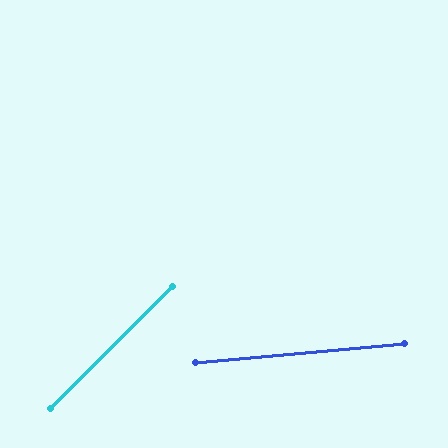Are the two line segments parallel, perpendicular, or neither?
Neither parallel nor perpendicular — they differ by about 40°.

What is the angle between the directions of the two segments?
Approximately 40 degrees.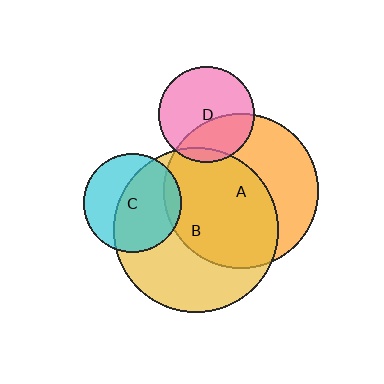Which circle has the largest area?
Circle B (yellow).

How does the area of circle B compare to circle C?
Approximately 2.8 times.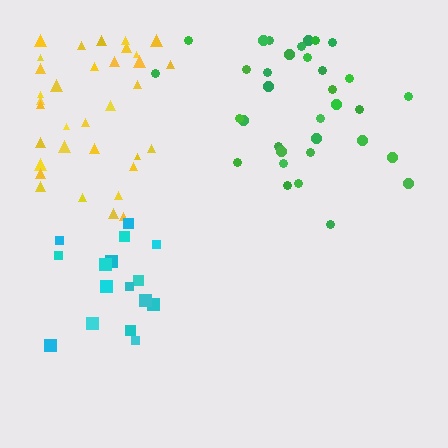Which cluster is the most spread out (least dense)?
Green.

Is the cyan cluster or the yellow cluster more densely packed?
Cyan.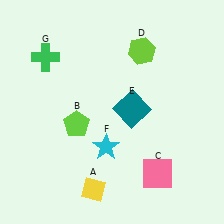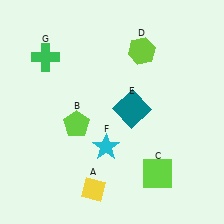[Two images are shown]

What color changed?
The square (C) changed from pink in Image 1 to lime in Image 2.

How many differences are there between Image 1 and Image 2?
There is 1 difference between the two images.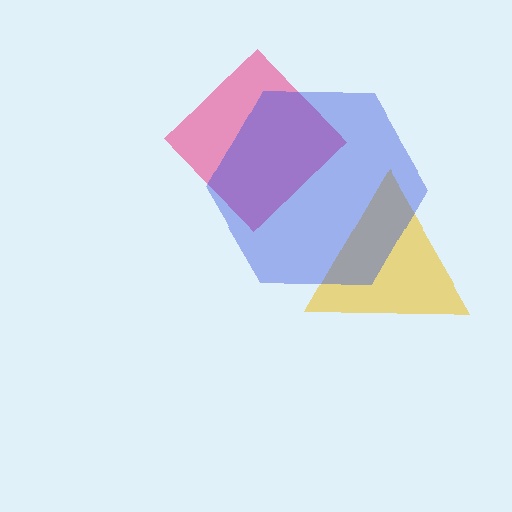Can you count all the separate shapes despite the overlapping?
Yes, there are 3 separate shapes.